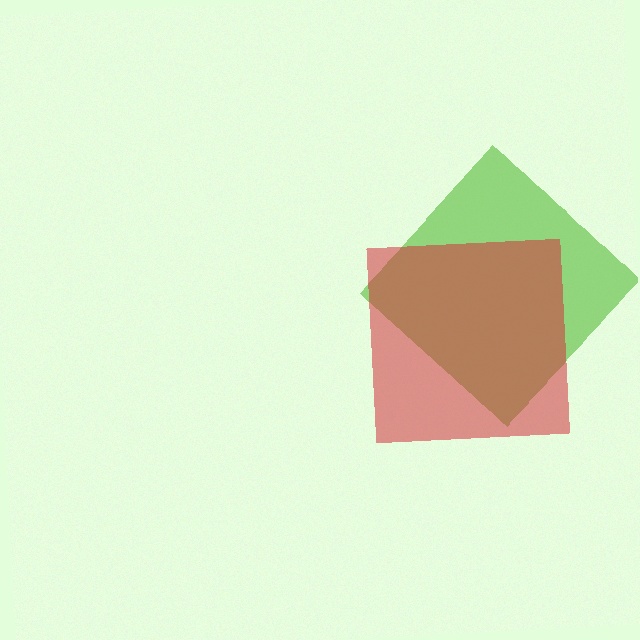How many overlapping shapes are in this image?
There are 2 overlapping shapes in the image.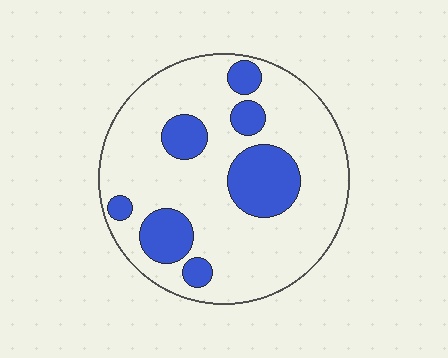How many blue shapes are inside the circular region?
7.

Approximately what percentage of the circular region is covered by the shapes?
Approximately 25%.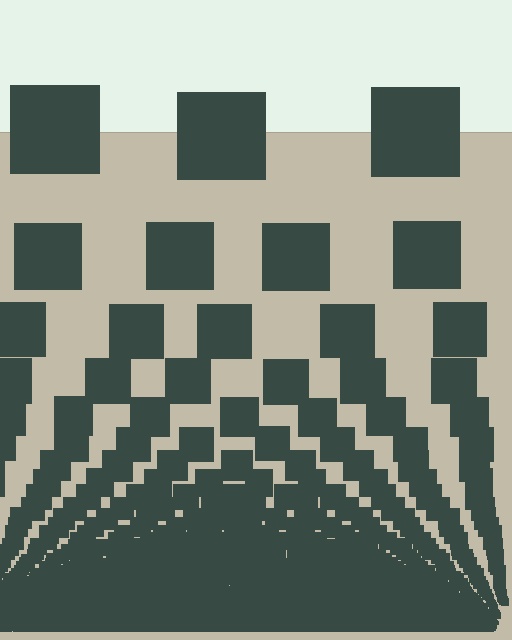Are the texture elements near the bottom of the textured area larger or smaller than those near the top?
Smaller. The gradient is inverted — elements near the bottom are smaller and denser.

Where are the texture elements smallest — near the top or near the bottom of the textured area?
Near the bottom.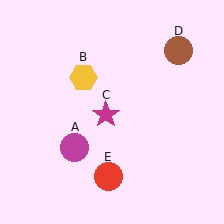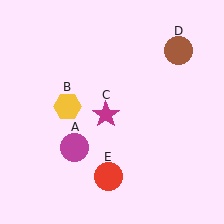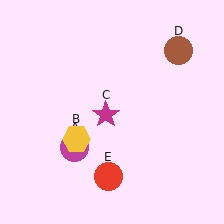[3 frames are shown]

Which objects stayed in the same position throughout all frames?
Magenta circle (object A) and magenta star (object C) and brown circle (object D) and red circle (object E) remained stationary.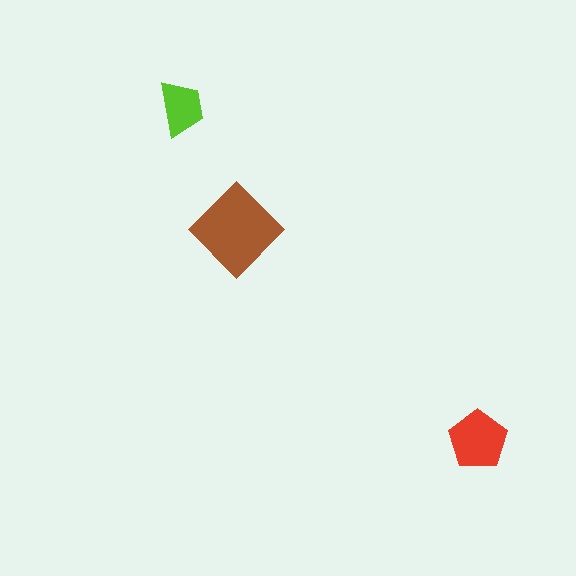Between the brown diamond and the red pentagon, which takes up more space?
The brown diamond.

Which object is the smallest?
The lime trapezoid.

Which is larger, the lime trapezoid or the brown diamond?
The brown diamond.